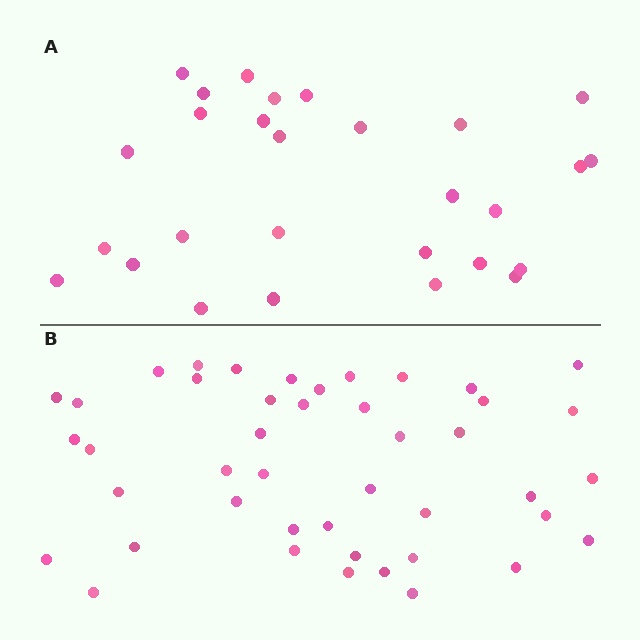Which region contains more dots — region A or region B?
Region B (the bottom region) has more dots.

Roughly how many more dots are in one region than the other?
Region B has approximately 15 more dots than region A.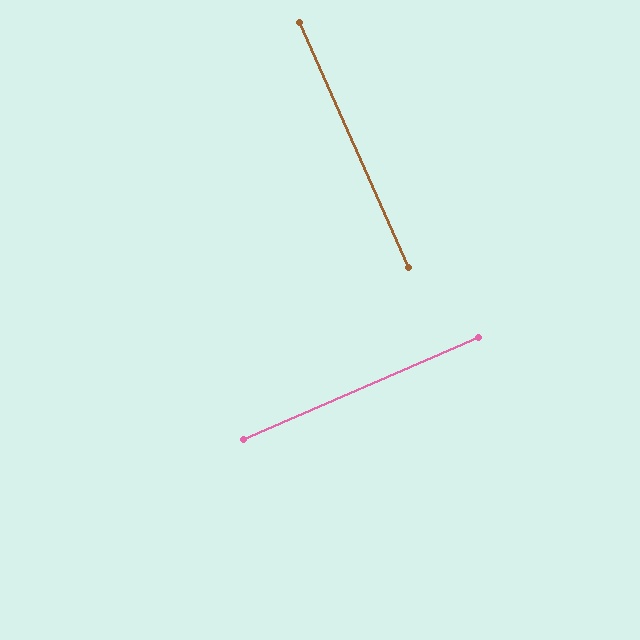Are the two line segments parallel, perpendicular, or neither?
Perpendicular — they meet at approximately 90°.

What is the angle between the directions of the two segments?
Approximately 90 degrees.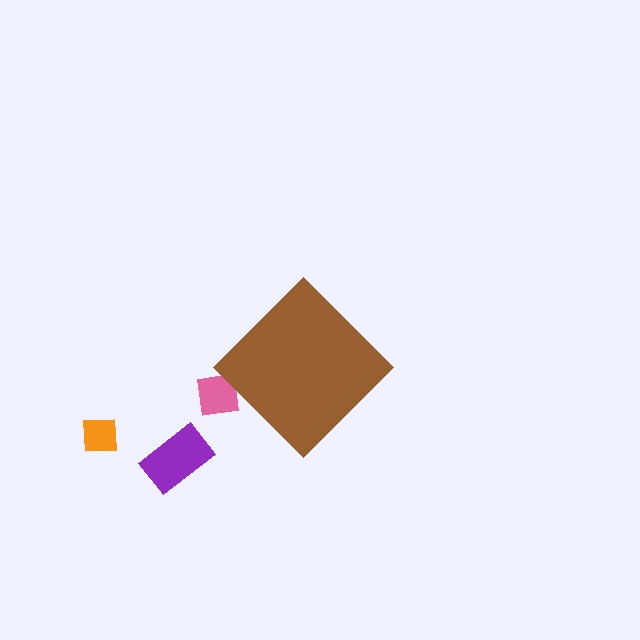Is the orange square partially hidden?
No, the orange square is fully visible.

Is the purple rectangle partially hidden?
No, the purple rectangle is fully visible.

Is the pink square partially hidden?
Yes, the pink square is partially hidden behind the brown diamond.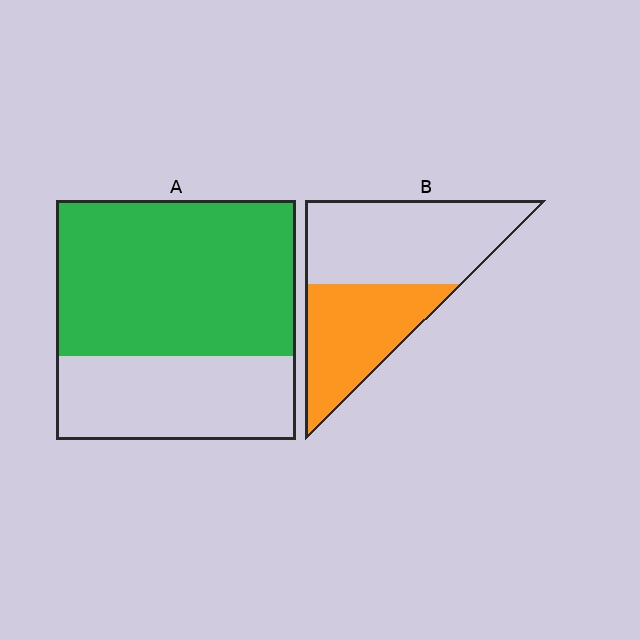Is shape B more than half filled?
No.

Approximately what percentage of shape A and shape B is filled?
A is approximately 65% and B is approximately 40%.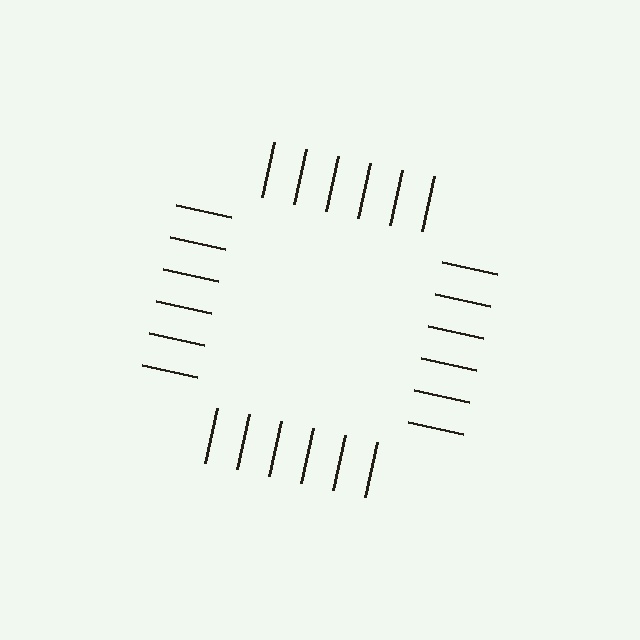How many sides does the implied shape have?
4 sides — the line-ends trace a square.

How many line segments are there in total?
24 — 6 along each of the 4 edges.